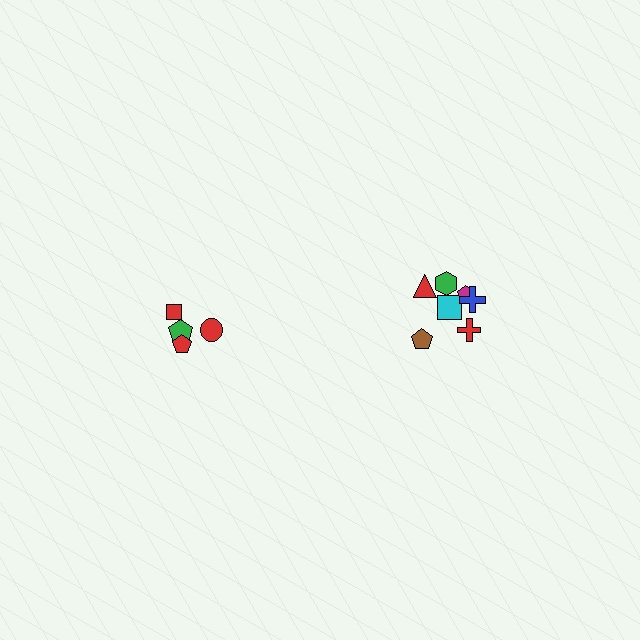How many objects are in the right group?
There are 7 objects.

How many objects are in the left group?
There are 4 objects.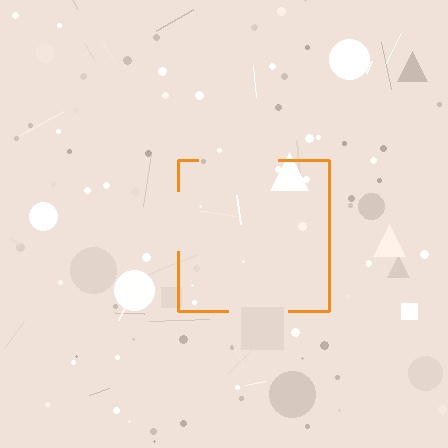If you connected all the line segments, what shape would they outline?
They would outline a square.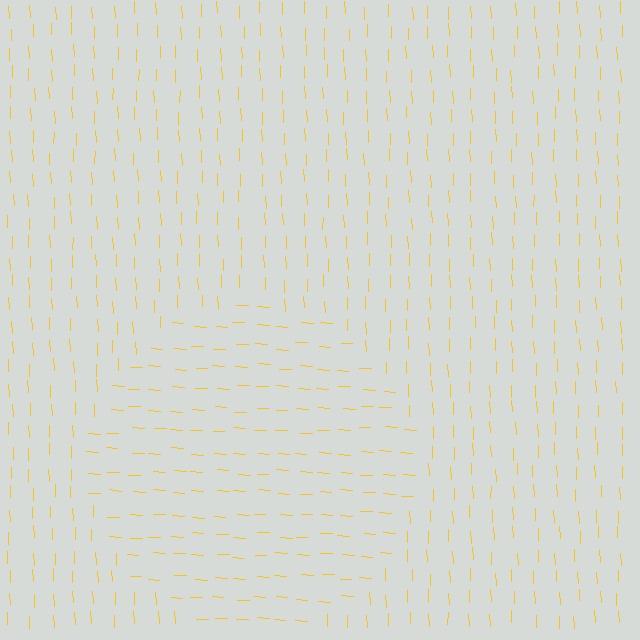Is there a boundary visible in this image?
Yes, there is a texture boundary formed by a change in line orientation.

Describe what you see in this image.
The image is filled with small yellow line segments. A circle region in the image has lines oriented differently from the surrounding lines, creating a visible texture boundary.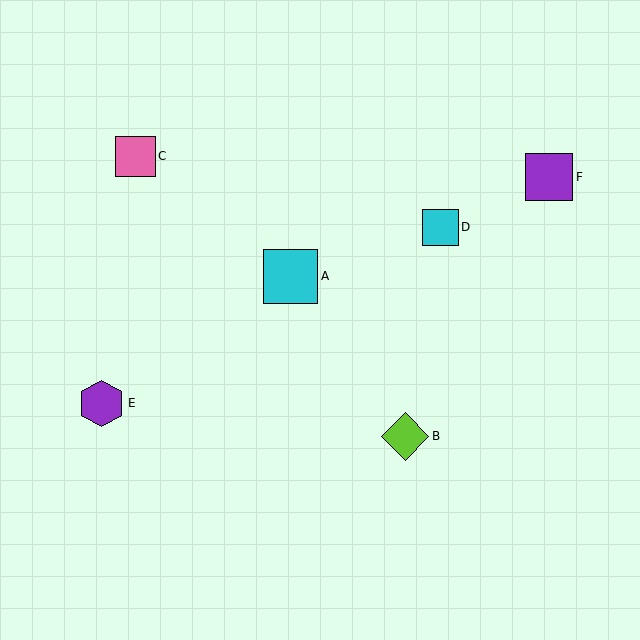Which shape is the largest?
The cyan square (labeled A) is the largest.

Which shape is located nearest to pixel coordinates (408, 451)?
The lime diamond (labeled B) at (405, 436) is nearest to that location.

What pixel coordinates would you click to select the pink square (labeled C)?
Click at (135, 156) to select the pink square C.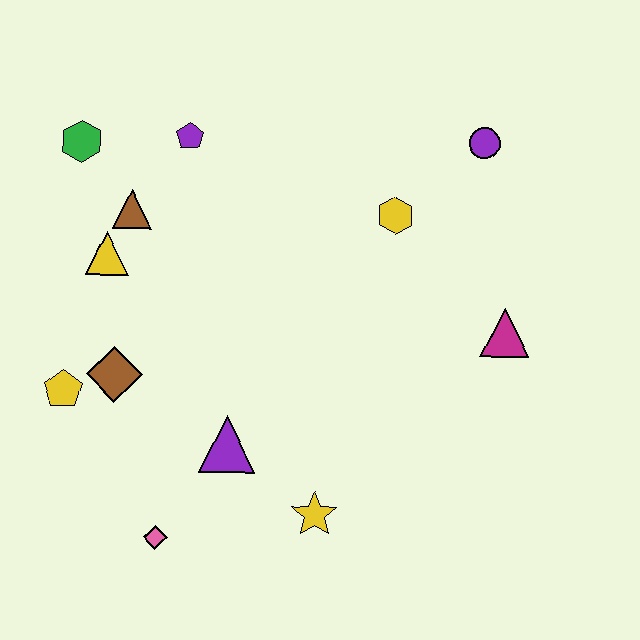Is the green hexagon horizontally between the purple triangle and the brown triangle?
No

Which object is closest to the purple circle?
The yellow hexagon is closest to the purple circle.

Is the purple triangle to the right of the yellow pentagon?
Yes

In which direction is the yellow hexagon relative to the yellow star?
The yellow hexagon is above the yellow star.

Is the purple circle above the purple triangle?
Yes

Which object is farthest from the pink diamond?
The purple circle is farthest from the pink diamond.